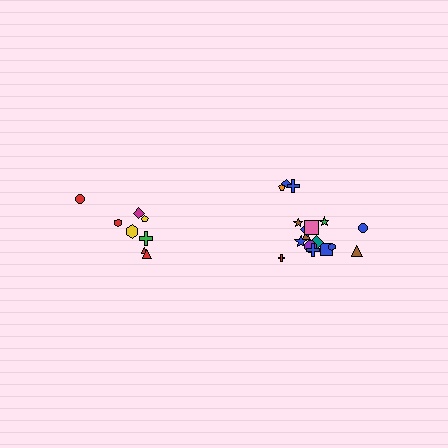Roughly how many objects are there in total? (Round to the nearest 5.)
Roughly 25 objects in total.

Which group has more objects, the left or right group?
The right group.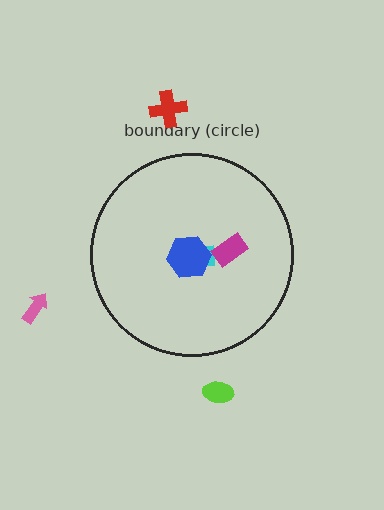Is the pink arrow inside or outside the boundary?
Outside.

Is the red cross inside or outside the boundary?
Outside.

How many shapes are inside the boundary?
3 inside, 3 outside.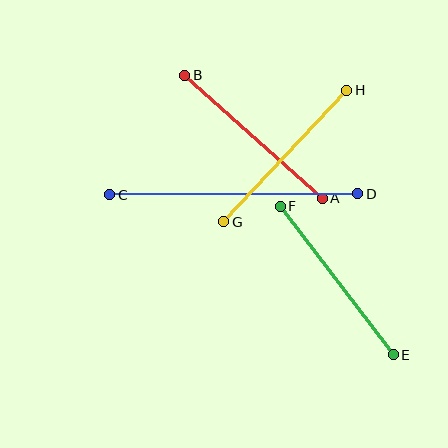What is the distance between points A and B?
The distance is approximately 185 pixels.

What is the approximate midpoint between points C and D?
The midpoint is at approximately (234, 194) pixels.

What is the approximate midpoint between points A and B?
The midpoint is at approximately (253, 137) pixels.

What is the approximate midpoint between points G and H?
The midpoint is at approximately (285, 156) pixels.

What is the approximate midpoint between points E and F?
The midpoint is at approximately (337, 280) pixels.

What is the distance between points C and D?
The distance is approximately 248 pixels.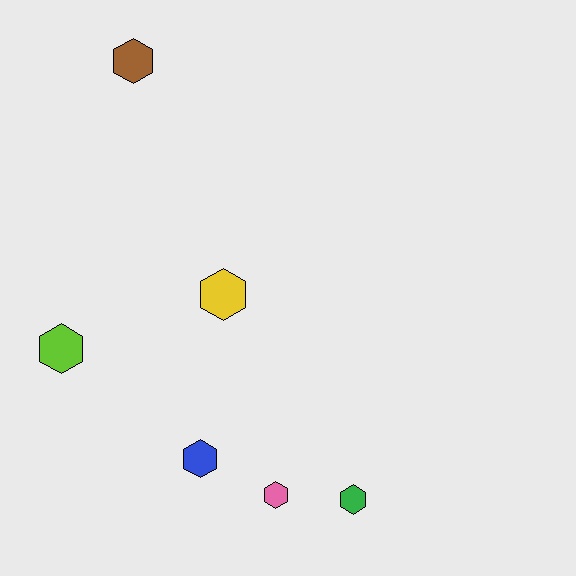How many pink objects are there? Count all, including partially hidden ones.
There is 1 pink object.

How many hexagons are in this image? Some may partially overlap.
There are 6 hexagons.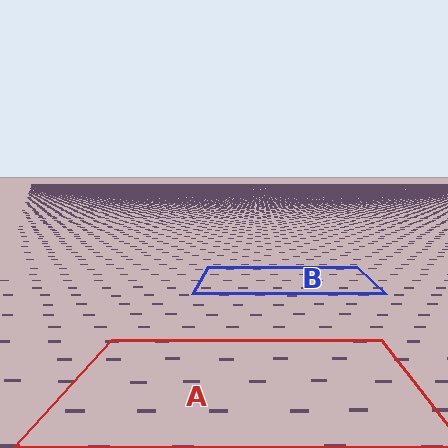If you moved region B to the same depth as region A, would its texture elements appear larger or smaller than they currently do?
They would appear larger. At a closer depth, the same texture elements are projected at a bigger on-screen size.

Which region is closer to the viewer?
Region A is closer. The texture elements there are larger and more spread out.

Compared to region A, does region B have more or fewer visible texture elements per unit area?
Region B has more texture elements per unit area — they are packed more densely because it is farther away.